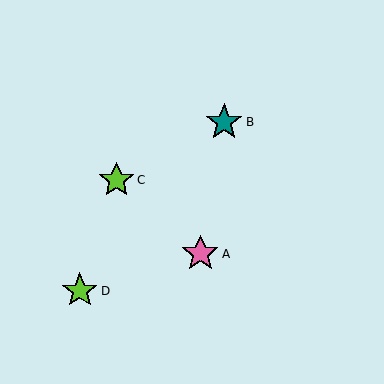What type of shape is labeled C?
Shape C is a lime star.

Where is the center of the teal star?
The center of the teal star is at (224, 122).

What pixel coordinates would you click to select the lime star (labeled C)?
Click at (116, 180) to select the lime star C.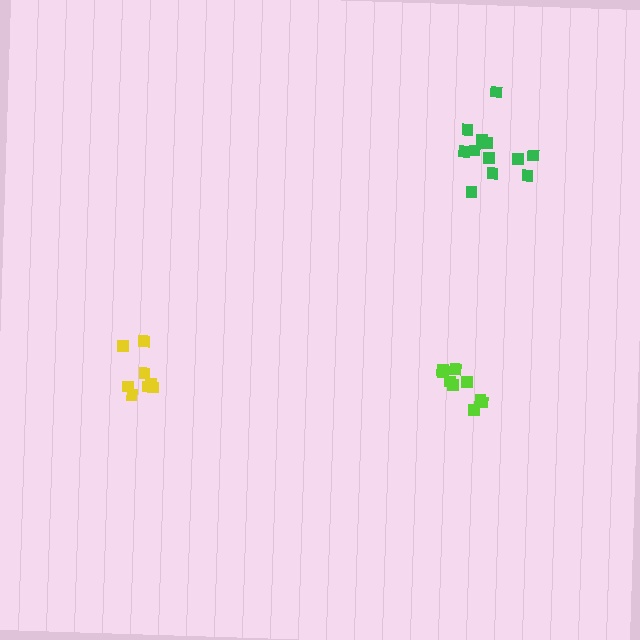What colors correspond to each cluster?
The clusters are colored: lime, yellow, green.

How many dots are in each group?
Group 1: 9 dots, Group 2: 8 dots, Group 3: 12 dots (29 total).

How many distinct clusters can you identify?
There are 3 distinct clusters.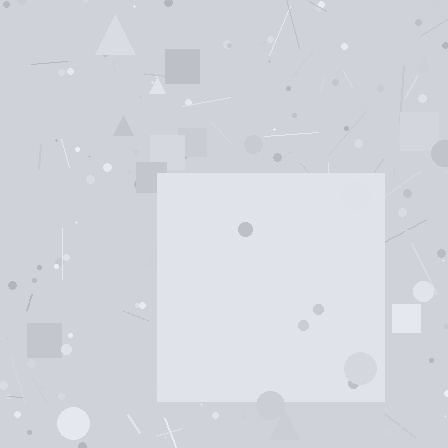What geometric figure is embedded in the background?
A square is embedded in the background.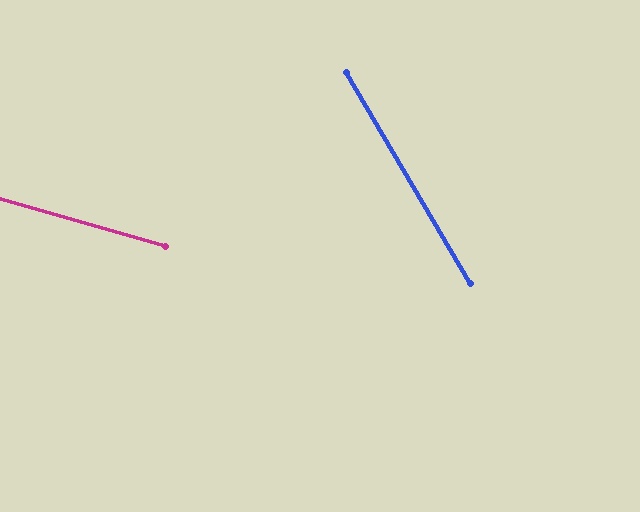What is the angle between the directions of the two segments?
Approximately 44 degrees.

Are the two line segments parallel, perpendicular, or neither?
Neither parallel nor perpendicular — they differ by about 44°.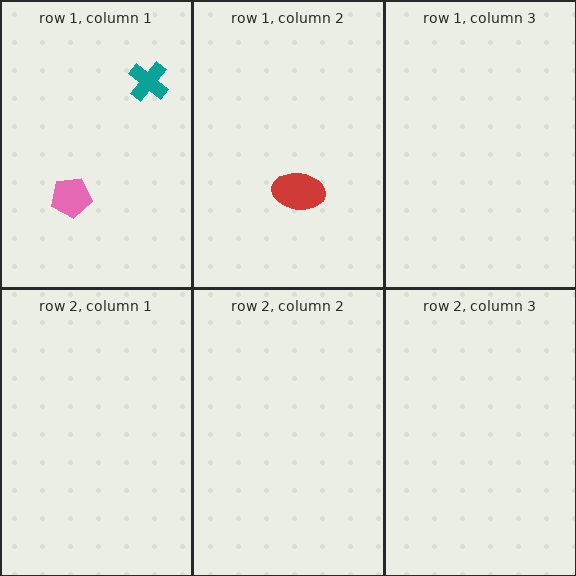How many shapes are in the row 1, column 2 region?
1.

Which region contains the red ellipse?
The row 1, column 2 region.